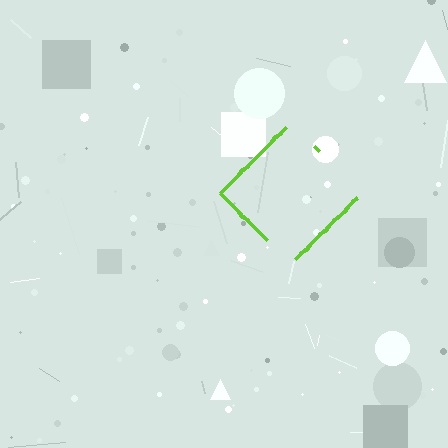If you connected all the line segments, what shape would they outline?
They would outline a diamond.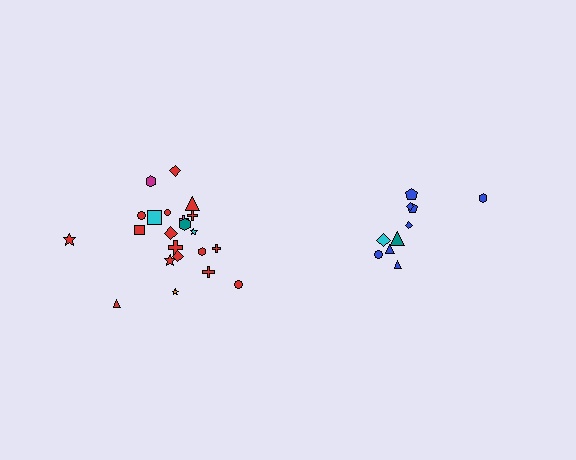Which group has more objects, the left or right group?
The left group.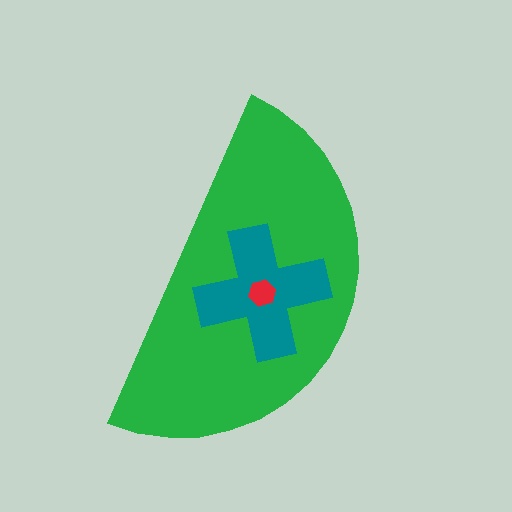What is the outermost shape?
The green semicircle.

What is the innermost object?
The red hexagon.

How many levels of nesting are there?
3.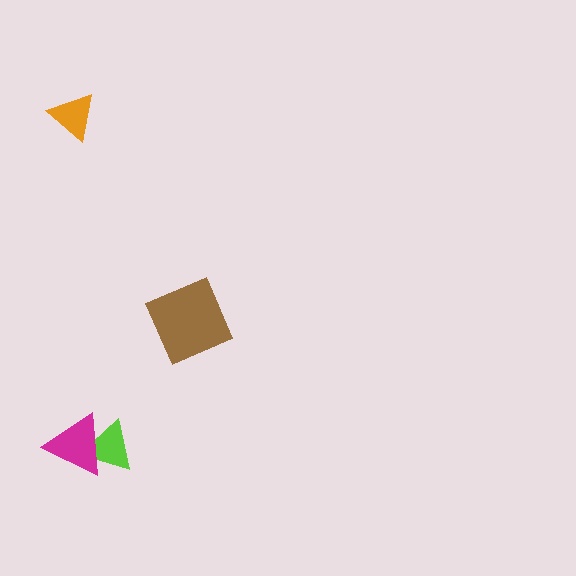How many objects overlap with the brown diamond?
0 objects overlap with the brown diamond.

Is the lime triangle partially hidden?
Yes, it is partially covered by another shape.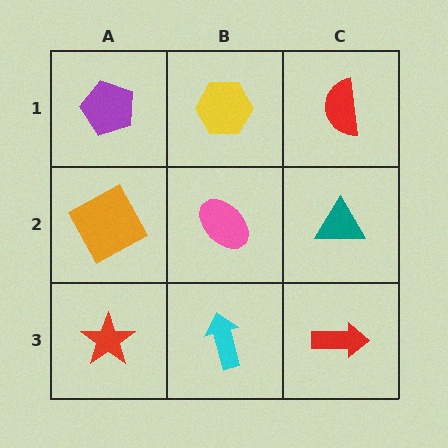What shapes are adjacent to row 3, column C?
A teal triangle (row 2, column C), a cyan arrow (row 3, column B).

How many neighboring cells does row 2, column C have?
3.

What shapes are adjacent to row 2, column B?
A yellow hexagon (row 1, column B), a cyan arrow (row 3, column B), an orange square (row 2, column A), a teal triangle (row 2, column C).